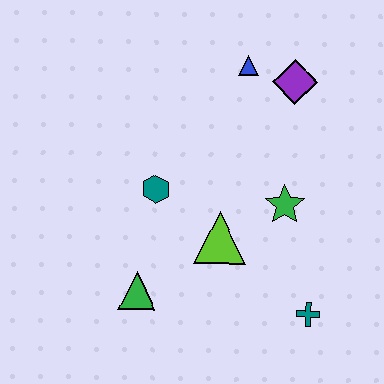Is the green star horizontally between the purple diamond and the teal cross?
No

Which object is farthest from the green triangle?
The purple diamond is farthest from the green triangle.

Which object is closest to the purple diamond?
The blue triangle is closest to the purple diamond.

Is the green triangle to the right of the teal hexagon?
No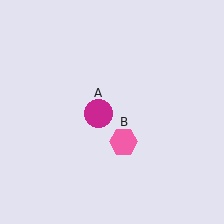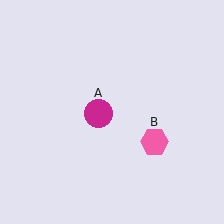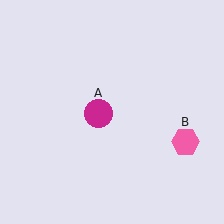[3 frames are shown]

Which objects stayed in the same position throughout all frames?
Magenta circle (object A) remained stationary.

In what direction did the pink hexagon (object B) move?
The pink hexagon (object B) moved right.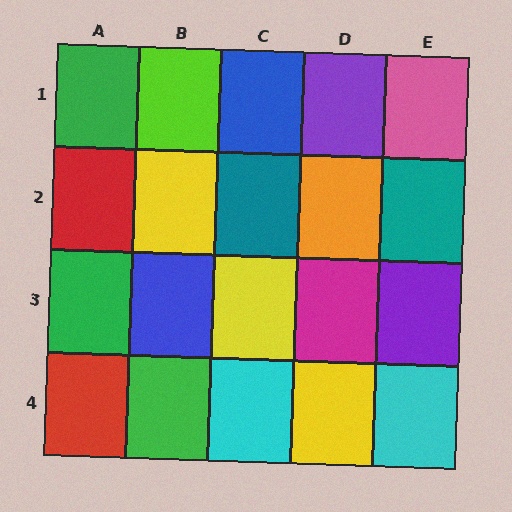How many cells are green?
3 cells are green.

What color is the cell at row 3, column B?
Blue.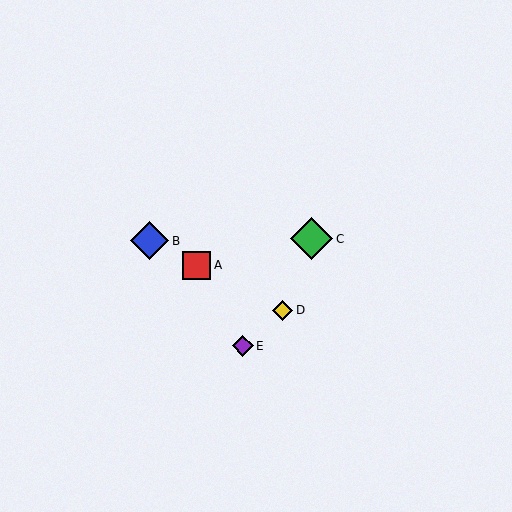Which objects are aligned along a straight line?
Objects A, B, D are aligned along a straight line.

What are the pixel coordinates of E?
Object E is at (243, 346).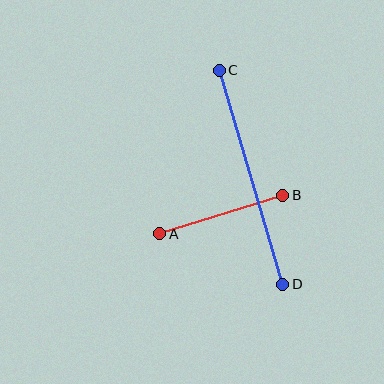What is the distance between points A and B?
The distance is approximately 129 pixels.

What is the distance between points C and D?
The distance is approximately 223 pixels.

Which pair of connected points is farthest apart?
Points C and D are farthest apart.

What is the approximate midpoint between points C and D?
The midpoint is at approximately (251, 177) pixels.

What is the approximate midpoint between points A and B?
The midpoint is at approximately (221, 214) pixels.